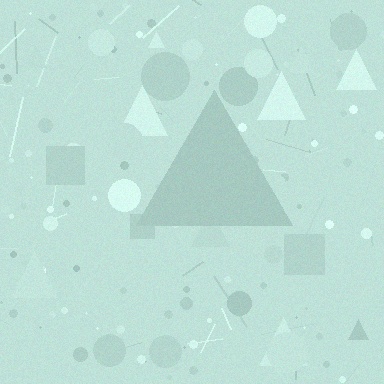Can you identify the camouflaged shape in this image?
The camouflaged shape is a triangle.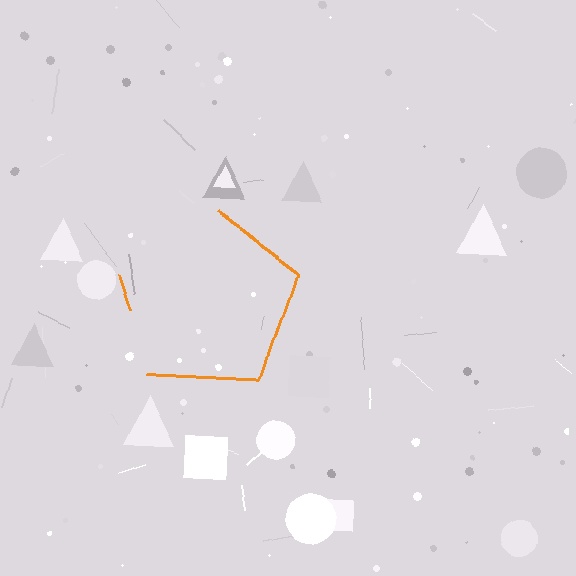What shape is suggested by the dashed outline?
The dashed outline suggests a pentagon.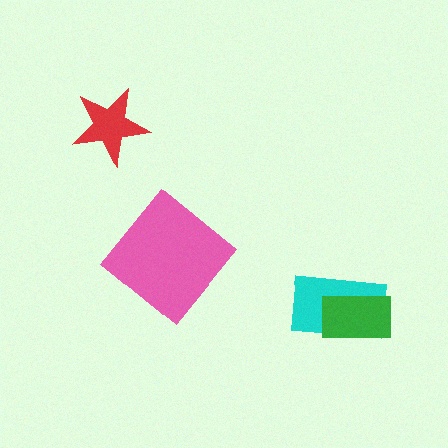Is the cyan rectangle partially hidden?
Yes, it is partially covered by another shape.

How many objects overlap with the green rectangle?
1 object overlaps with the green rectangle.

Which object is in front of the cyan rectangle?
The green rectangle is in front of the cyan rectangle.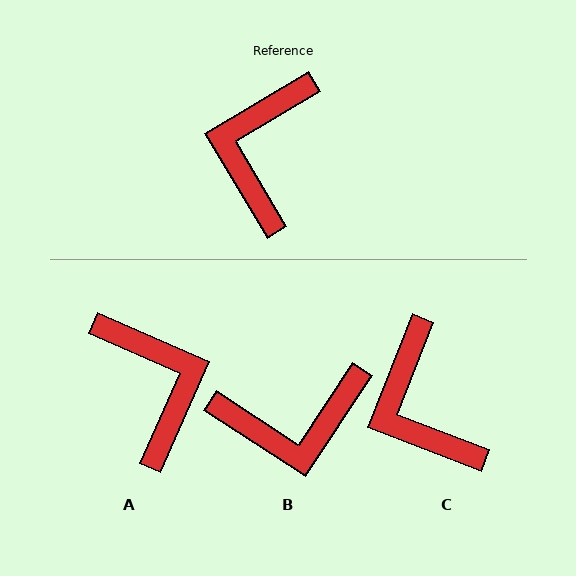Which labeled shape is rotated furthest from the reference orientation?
A, about 145 degrees away.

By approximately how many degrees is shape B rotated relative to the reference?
Approximately 116 degrees counter-clockwise.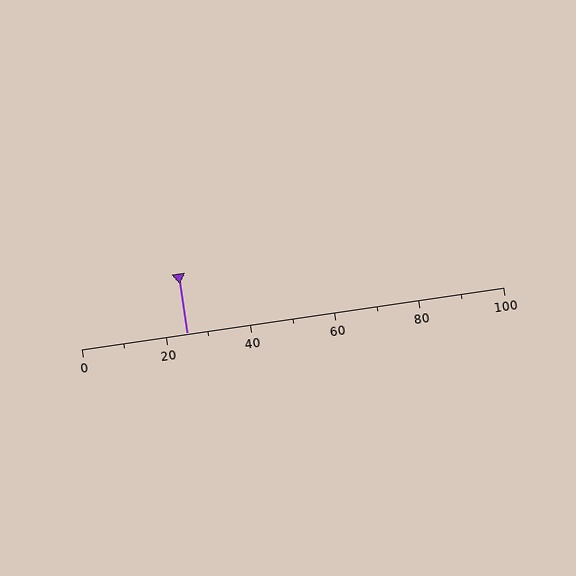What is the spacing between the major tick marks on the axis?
The major ticks are spaced 20 apart.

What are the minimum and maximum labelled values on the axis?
The axis runs from 0 to 100.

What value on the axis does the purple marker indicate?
The marker indicates approximately 25.